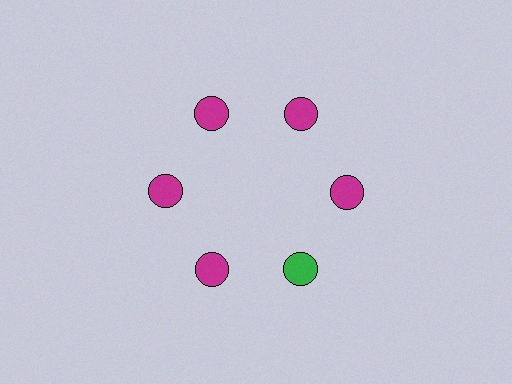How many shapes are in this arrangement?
There are 6 shapes arranged in a ring pattern.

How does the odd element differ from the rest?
It has a different color: green instead of magenta.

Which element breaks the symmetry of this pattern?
The green circle at roughly the 5 o'clock position breaks the symmetry. All other shapes are magenta circles.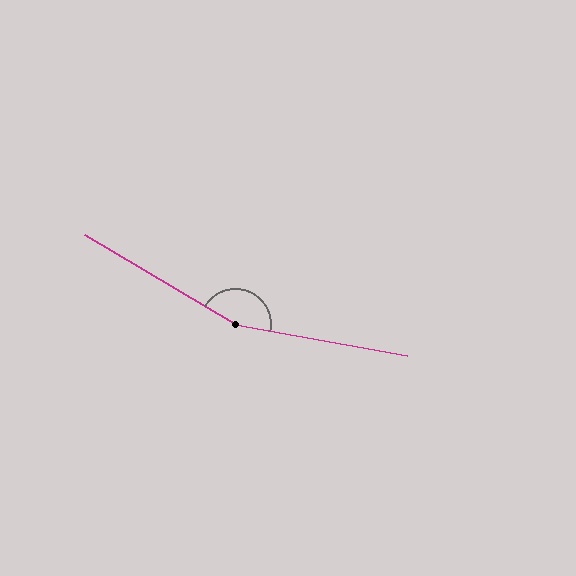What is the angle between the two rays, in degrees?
Approximately 159 degrees.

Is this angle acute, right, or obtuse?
It is obtuse.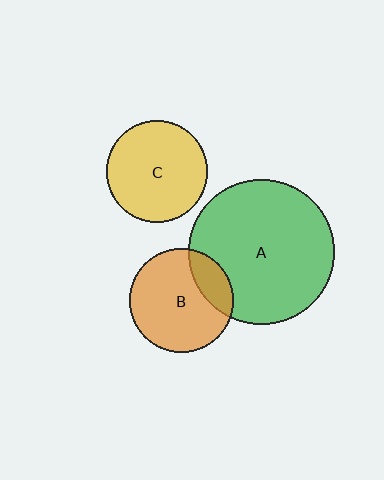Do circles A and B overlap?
Yes.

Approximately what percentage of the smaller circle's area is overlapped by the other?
Approximately 20%.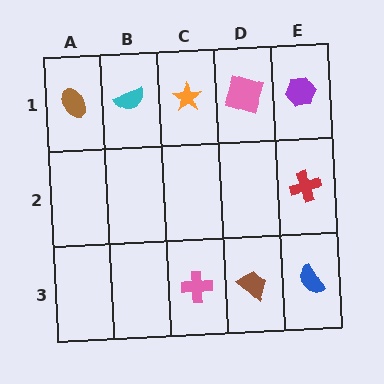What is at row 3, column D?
A brown trapezoid.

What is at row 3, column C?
A pink cross.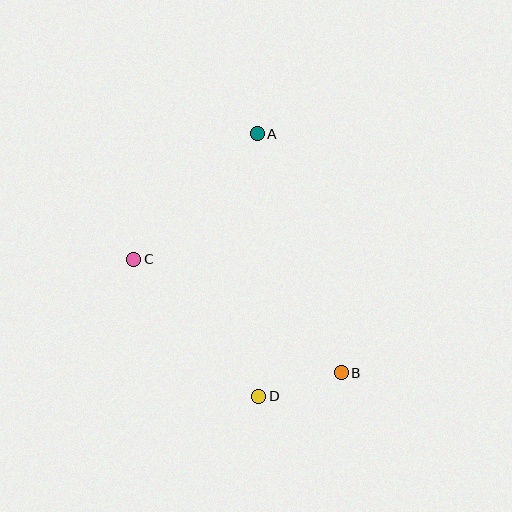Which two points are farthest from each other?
Points A and D are farthest from each other.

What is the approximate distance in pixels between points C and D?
The distance between C and D is approximately 185 pixels.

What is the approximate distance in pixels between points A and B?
The distance between A and B is approximately 253 pixels.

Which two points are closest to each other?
Points B and D are closest to each other.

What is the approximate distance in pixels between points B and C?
The distance between B and C is approximately 236 pixels.